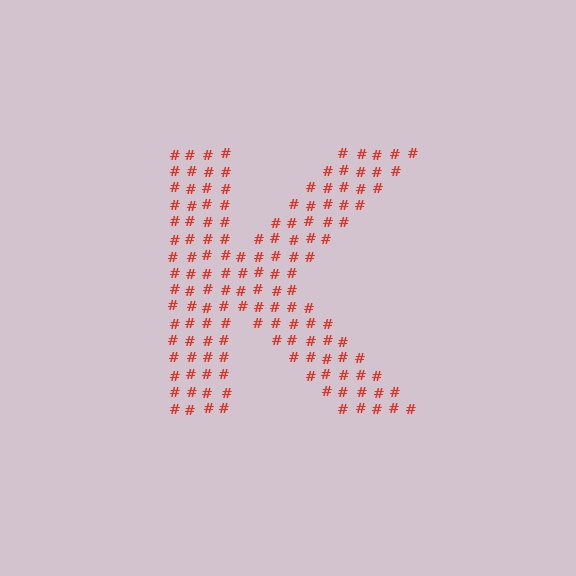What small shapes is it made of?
It is made of small hash symbols.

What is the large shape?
The large shape is the letter K.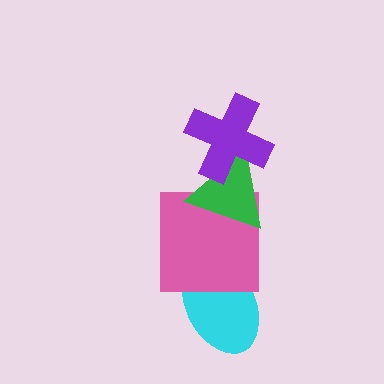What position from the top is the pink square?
The pink square is 3rd from the top.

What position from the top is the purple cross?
The purple cross is 1st from the top.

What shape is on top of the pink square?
The green triangle is on top of the pink square.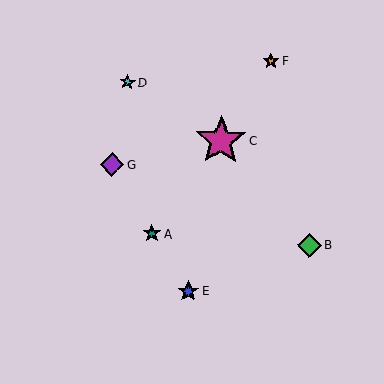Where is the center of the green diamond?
The center of the green diamond is at (309, 245).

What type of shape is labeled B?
Shape B is a green diamond.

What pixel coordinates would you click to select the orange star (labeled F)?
Click at (271, 61) to select the orange star F.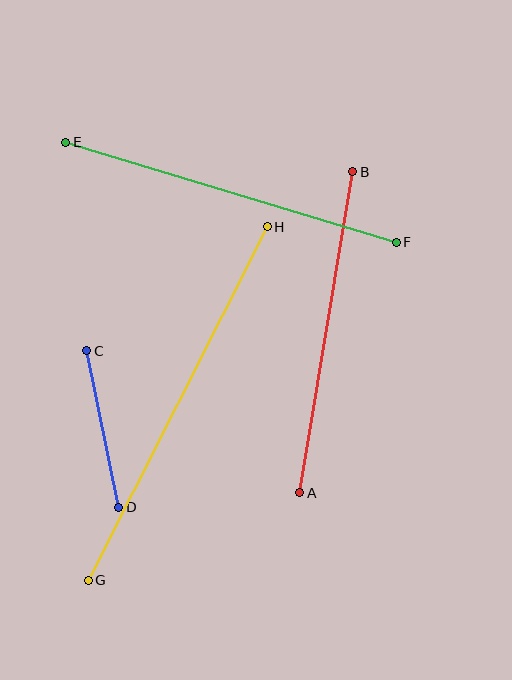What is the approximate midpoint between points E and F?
The midpoint is at approximately (231, 192) pixels.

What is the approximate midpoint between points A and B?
The midpoint is at approximately (326, 332) pixels.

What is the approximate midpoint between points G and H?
The midpoint is at approximately (178, 403) pixels.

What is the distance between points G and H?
The distance is approximately 396 pixels.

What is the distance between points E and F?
The distance is approximately 345 pixels.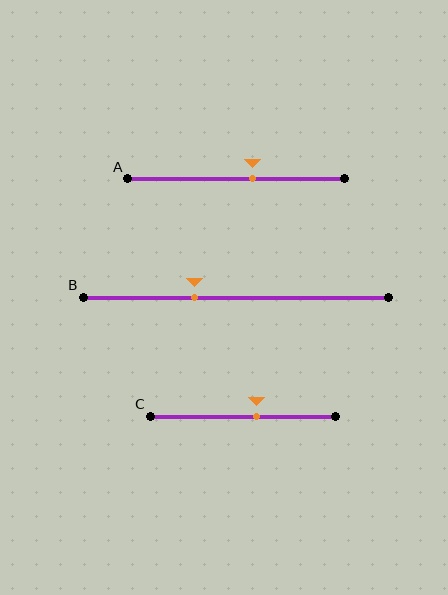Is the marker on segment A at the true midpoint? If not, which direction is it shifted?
No, the marker on segment A is shifted to the right by about 8% of the segment length.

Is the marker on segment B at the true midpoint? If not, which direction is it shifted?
No, the marker on segment B is shifted to the left by about 14% of the segment length.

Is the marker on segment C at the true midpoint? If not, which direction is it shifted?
No, the marker on segment C is shifted to the right by about 7% of the segment length.